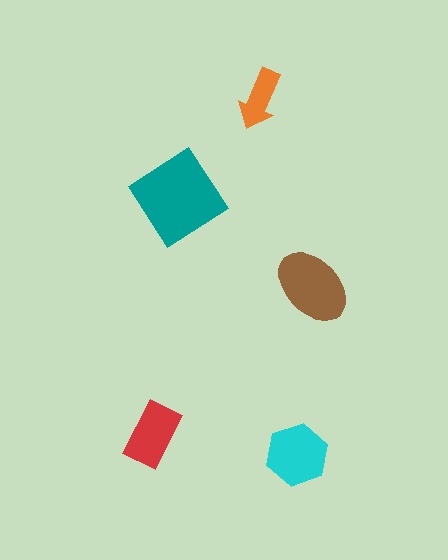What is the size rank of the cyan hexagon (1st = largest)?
3rd.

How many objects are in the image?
There are 5 objects in the image.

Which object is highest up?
The orange arrow is topmost.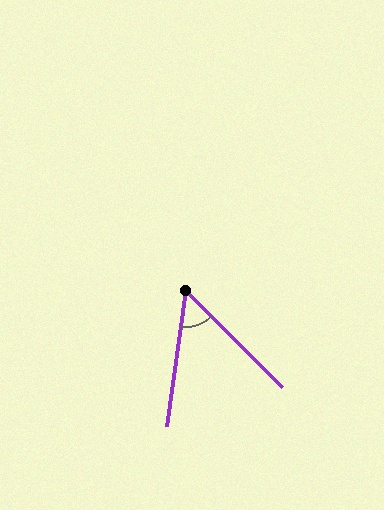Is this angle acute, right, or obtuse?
It is acute.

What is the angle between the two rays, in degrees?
Approximately 53 degrees.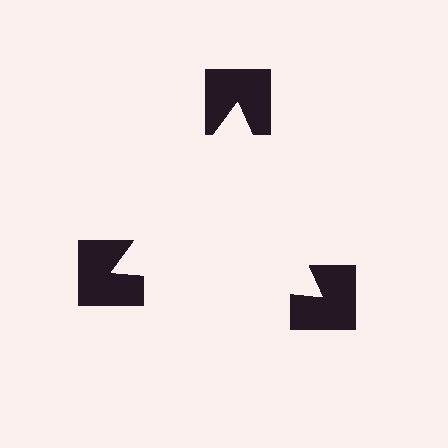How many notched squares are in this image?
There are 3 — one at each vertex of the illusory triangle.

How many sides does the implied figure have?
3 sides.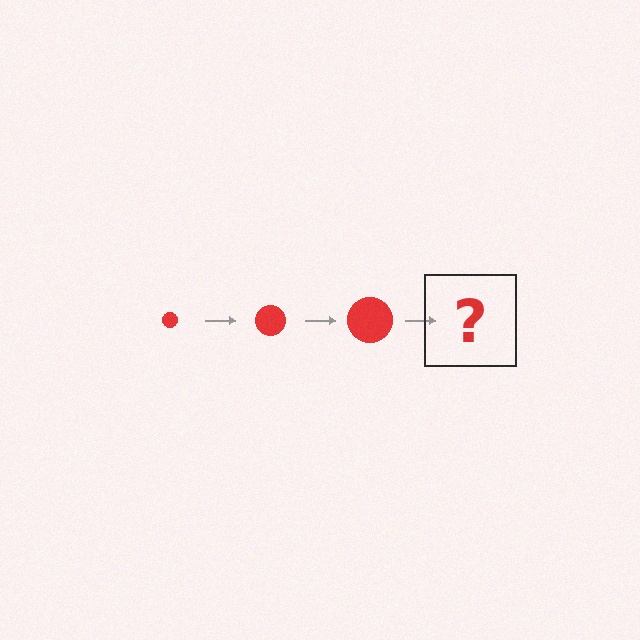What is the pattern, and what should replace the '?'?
The pattern is that the circle gets progressively larger each step. The '?' should be a red circle, larger than the previous one.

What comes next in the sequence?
The next element should be a red circle, larger than the previous one.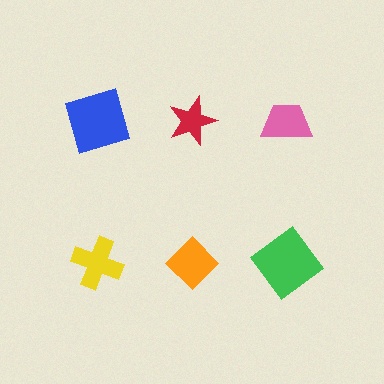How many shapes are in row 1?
3 shapes.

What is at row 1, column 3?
A pink trapezoid.